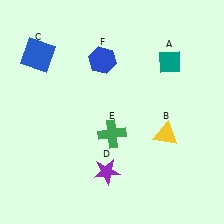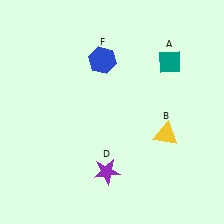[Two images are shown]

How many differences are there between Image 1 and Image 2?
There are 2 differences between the two images.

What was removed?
The green cross (E), the blue square (C) were removed in Image 2.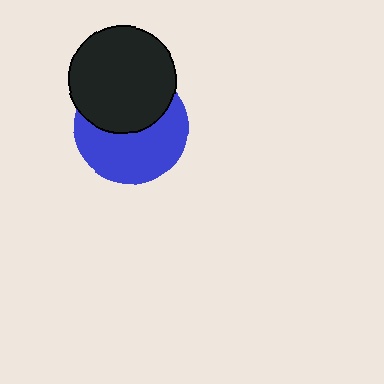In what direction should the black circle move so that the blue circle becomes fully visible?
The black circle should move up. That is the shortest direction to clear the overlap and leave the blue circle fully visible.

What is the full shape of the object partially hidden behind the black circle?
The partially hidden object is a blue circle.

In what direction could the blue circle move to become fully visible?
The blue circle could move down. That would shift it out from behind the black circle entirely.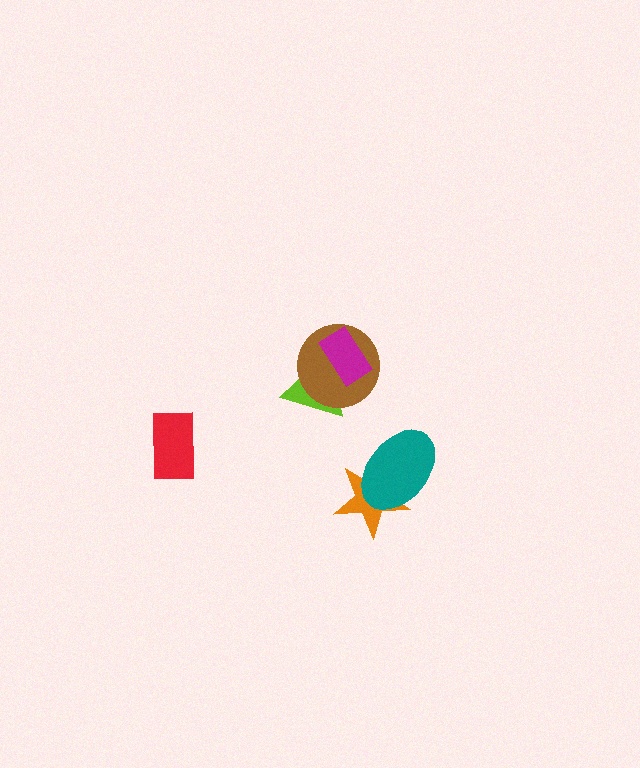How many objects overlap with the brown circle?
2 objects overlap with the brown circle.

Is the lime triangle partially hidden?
Yes, it is partially covered by another shape.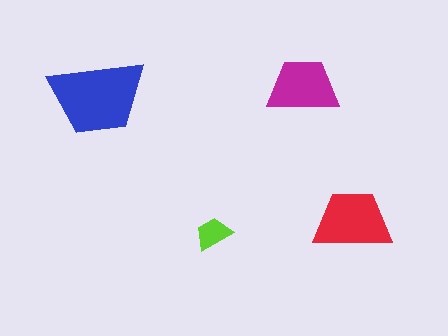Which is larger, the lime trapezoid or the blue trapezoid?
The blue one.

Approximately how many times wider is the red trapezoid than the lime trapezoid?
About 2 times wider.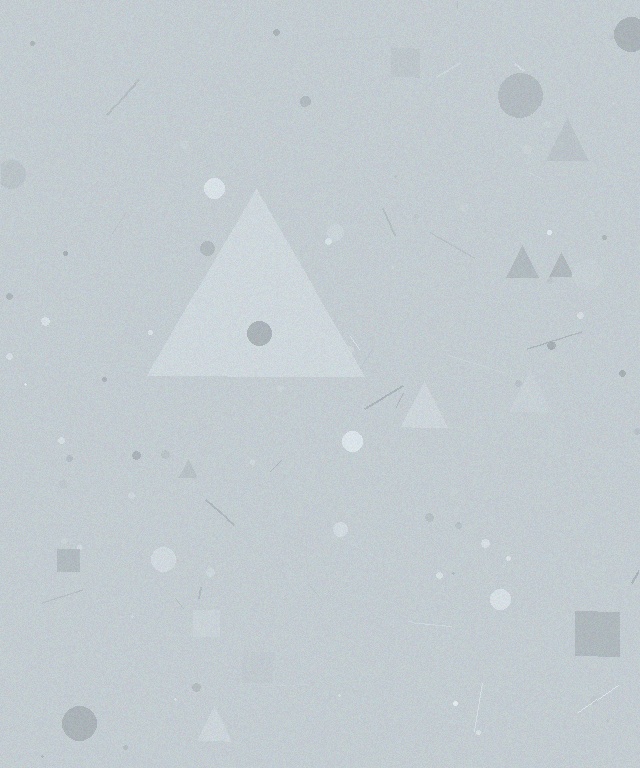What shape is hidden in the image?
A triangle is hidden in the image.